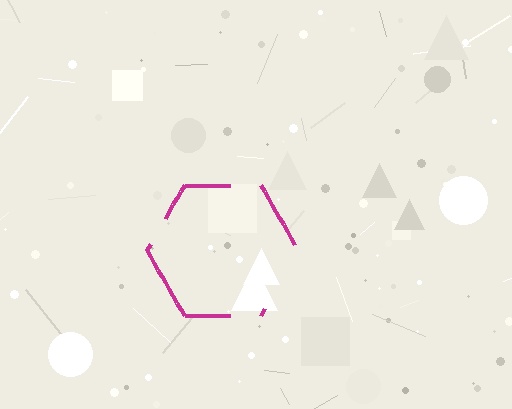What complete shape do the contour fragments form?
The contour fragments form a hexagon.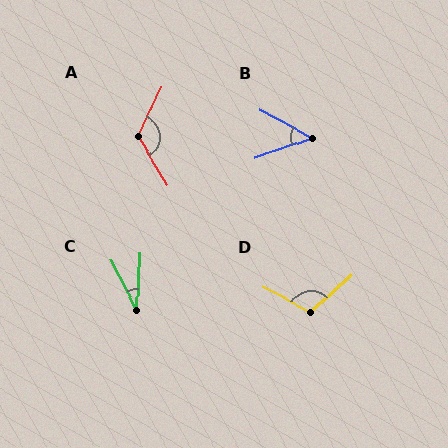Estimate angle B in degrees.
Approximately 48 degrees.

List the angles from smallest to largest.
C (30°), B (48°), D (110°), A (124°).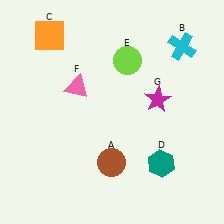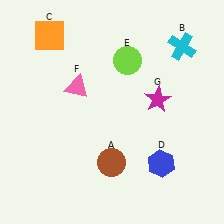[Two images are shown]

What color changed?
The hexagon (D) changed from teal in Image 1 to blue in Image 2.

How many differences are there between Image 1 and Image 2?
There is 1 difference between the two images.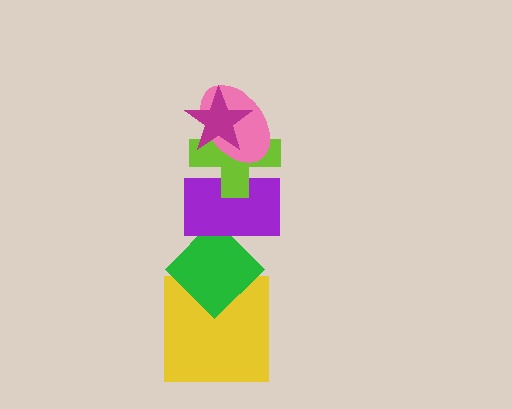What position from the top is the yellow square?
The yellow square is 6th from the top.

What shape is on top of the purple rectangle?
The lime cross is on top of the purple rectangle.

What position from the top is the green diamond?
The green diamond is 5th from the top.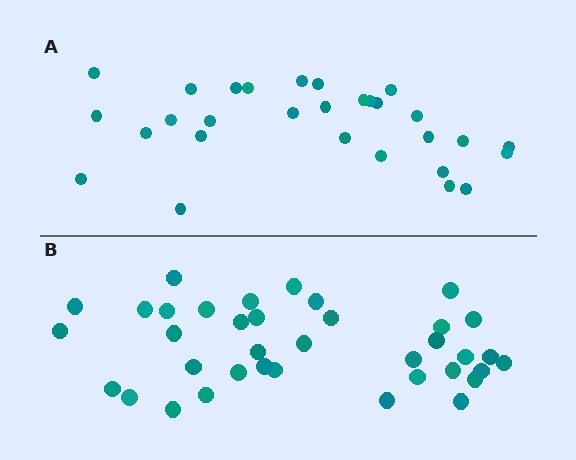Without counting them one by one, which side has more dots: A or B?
Region B (the bottom region) has more dots.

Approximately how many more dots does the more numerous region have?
Region B has roughly 8 or so more dots than region A.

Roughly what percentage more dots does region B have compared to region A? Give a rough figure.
About 30% more.